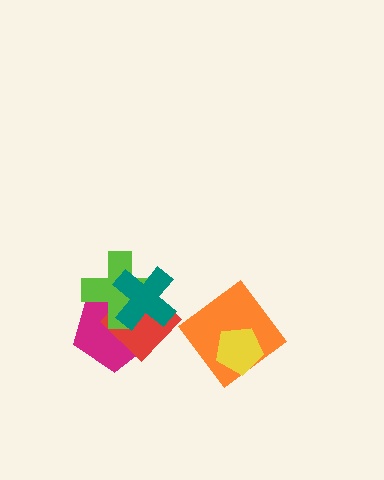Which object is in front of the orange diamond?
The yellow pentagon is in front of the orange diamond.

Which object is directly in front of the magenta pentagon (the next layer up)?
The red diamond is directly in front of the magenta pentagon.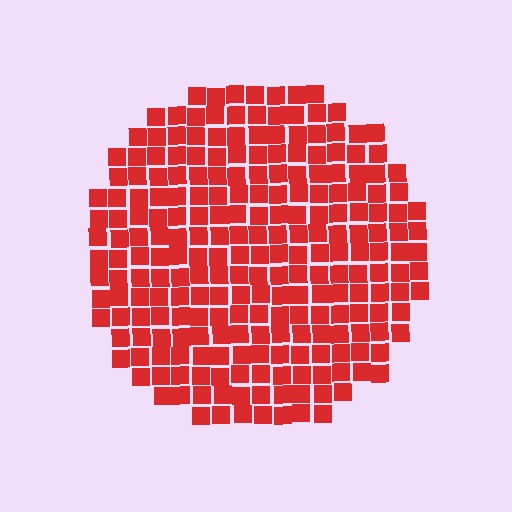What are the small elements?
The small elements are squares.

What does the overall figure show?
The overall figure shows a circle.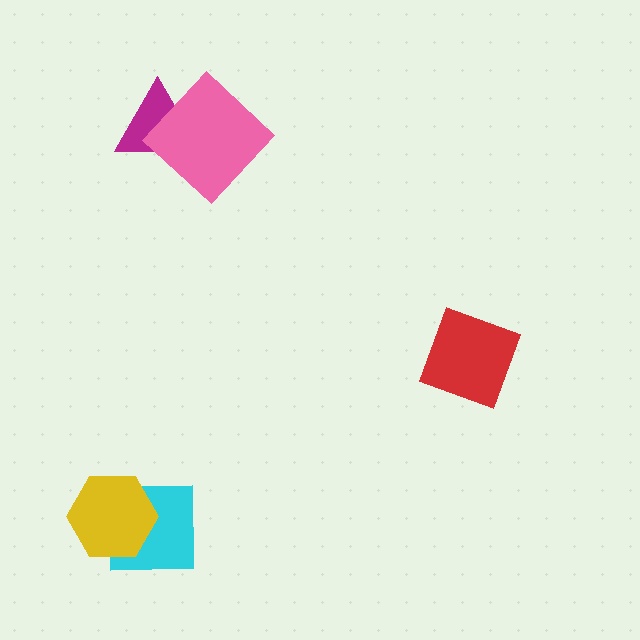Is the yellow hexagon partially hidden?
No, no other shape covers it.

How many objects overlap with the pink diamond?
1 object overlaps with the pink diamond.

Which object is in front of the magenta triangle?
The pink diamond is in front of the magenta triangle.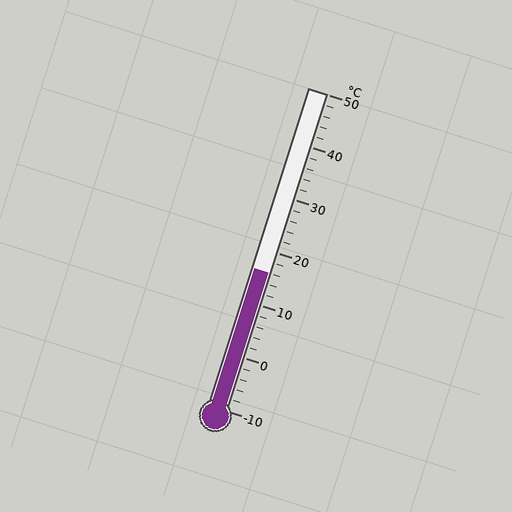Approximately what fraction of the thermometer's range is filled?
The thermometer is filled to approximately 45% of its range.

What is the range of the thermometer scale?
The thermometer scale ranges from -10°C to 50°C.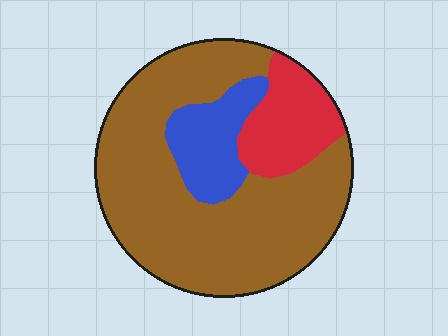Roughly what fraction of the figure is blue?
Blue covers about 15% of the figure.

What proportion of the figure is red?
Red takes up about one sixth (1/6) of the figure.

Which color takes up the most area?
Brown, at roughly 70%.